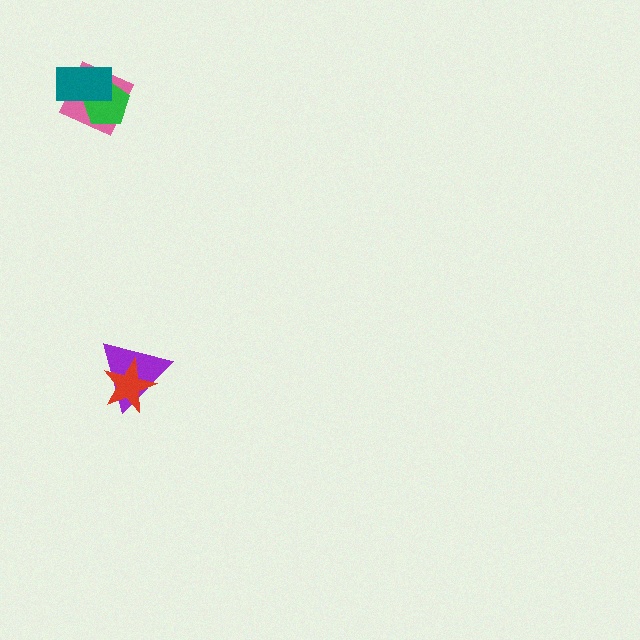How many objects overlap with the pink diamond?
2 objects overlap with the pink diamond.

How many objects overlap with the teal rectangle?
2 objects overlap with the teal rectangle.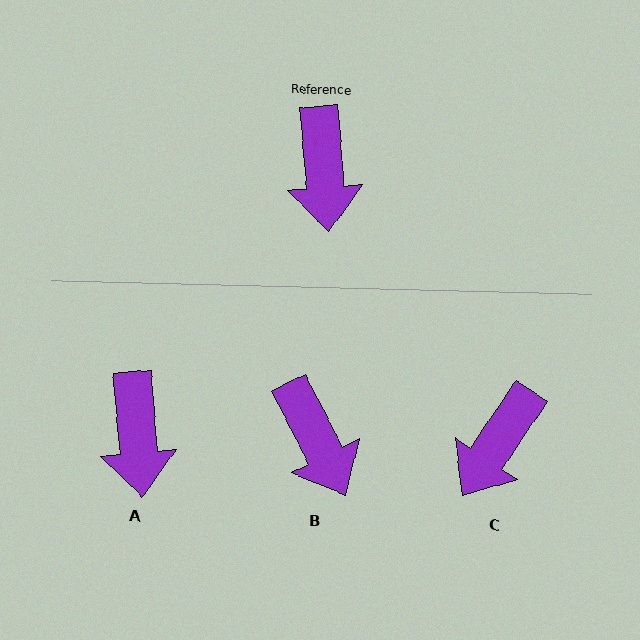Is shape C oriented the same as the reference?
No, it is off by about 39 degrees.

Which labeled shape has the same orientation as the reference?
A.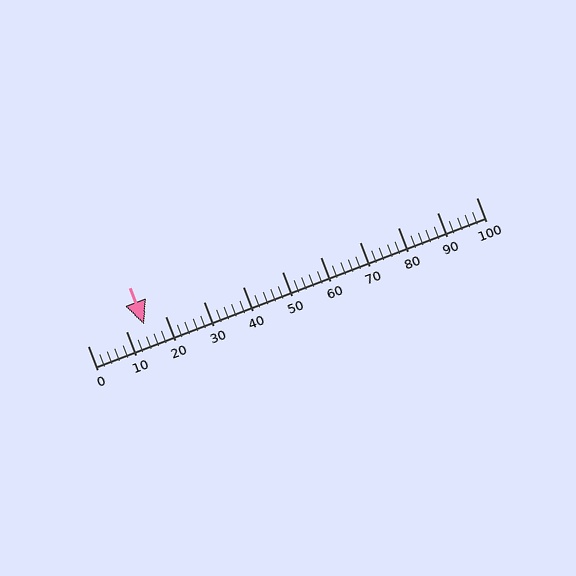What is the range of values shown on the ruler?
The ruler shows values from 0 to 100.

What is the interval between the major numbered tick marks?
The major tick marks are spaced 10 units apart.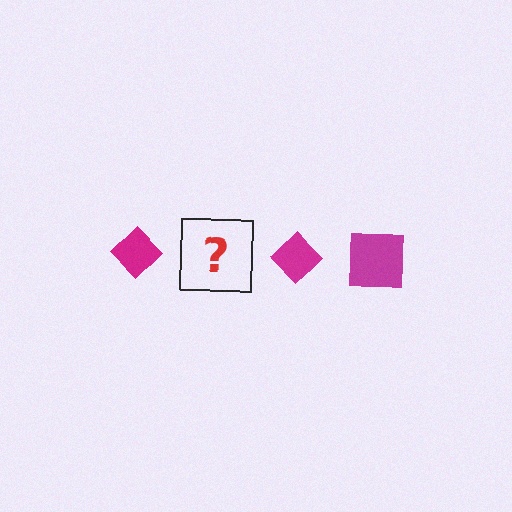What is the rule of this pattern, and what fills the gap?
The rule is that the pattern cycles through diamond, square shapes in magenta. The gap should be filled with a magenta square.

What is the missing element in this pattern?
The missing element is a magenta square.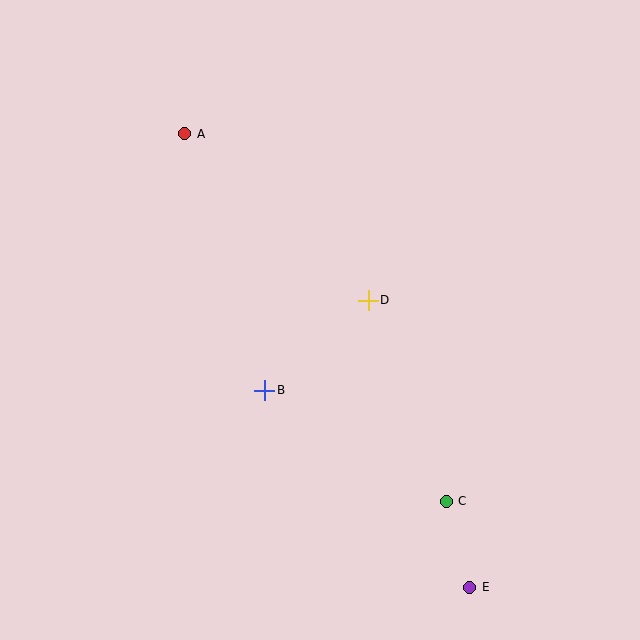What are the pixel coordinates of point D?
Point D is at (368, 300).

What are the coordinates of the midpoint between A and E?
The midpoint between A and E is at (327, 361).